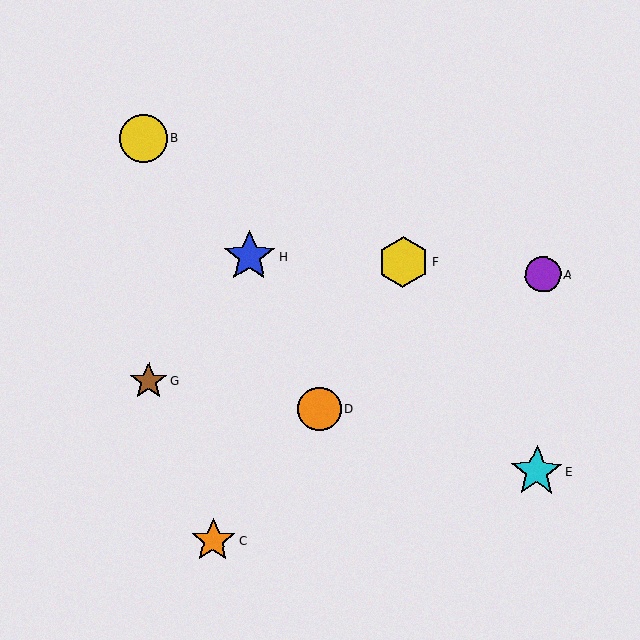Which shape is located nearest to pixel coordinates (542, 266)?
The purple circle (labeled A) at (543, 275) is nearest to that location.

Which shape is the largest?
The blue star (labeled H) is the largest.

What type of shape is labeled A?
Shape A is a purple circle.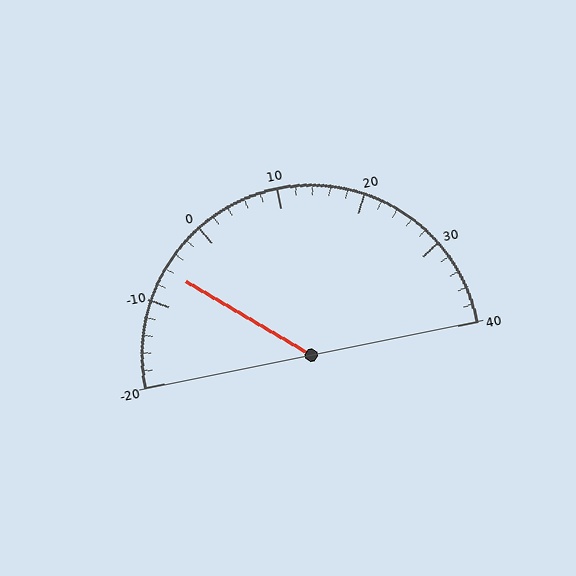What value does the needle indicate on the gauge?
The needle indicates approximately -6.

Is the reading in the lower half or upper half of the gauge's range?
The reading is in the lower half of the range (-20 to 40).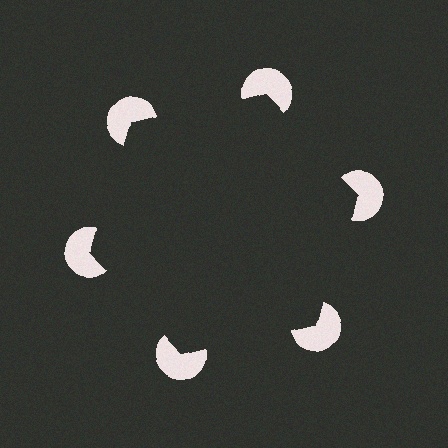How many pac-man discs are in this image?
There are 6 — one at each vertex of the illusory hexagon.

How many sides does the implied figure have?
6 sides.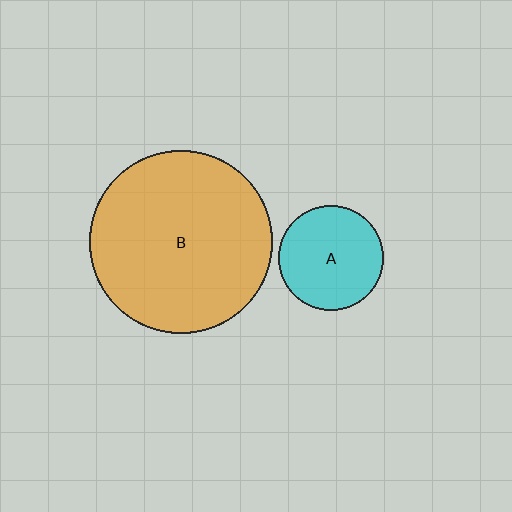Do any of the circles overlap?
No, none of the circles overlap.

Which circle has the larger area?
Circle B (orange).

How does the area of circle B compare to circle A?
Approximately 3.0 times.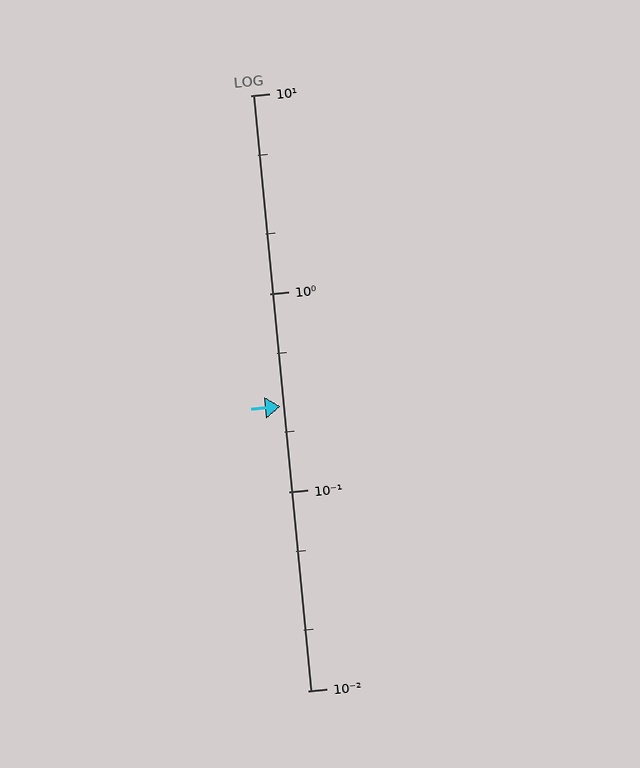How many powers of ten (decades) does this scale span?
The scale spans 3 decades, from 0.01 to 10.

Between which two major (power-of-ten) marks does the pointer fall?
The pointer is between 0.1 and 1.